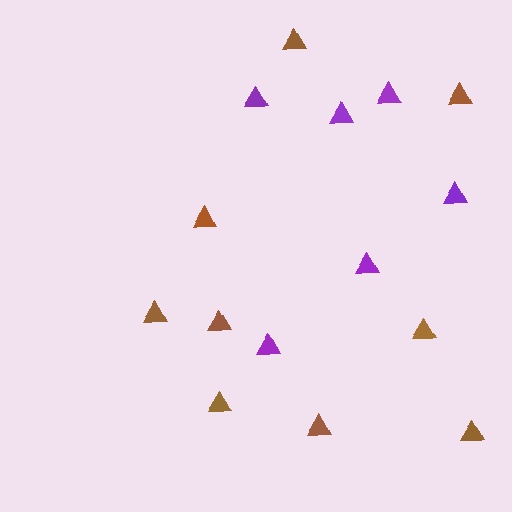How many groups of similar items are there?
There are 2 groups: one group of purple triangles (6) and one group of brown triangles (9).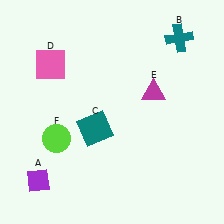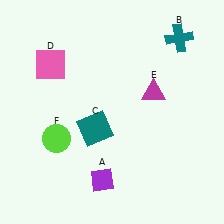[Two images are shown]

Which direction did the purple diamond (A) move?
The purple diamond (A) moved right.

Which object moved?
The purple diamond (A) moved right.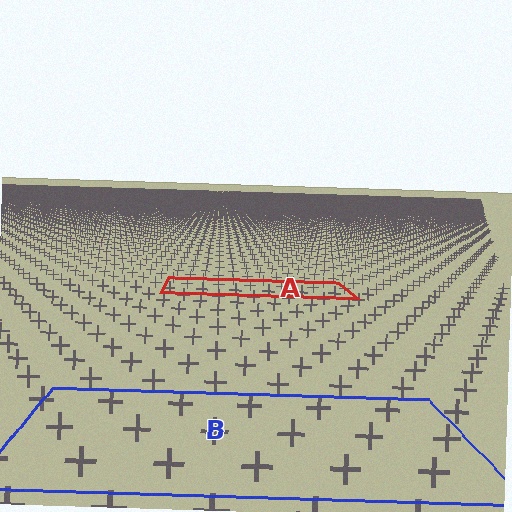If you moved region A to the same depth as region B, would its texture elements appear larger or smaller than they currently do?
They would appear larger. At a closer depth, the same texture elements are projected at a bigger on-screen size.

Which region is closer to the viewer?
Region B is closer. The texture elements there are larger and more spread out.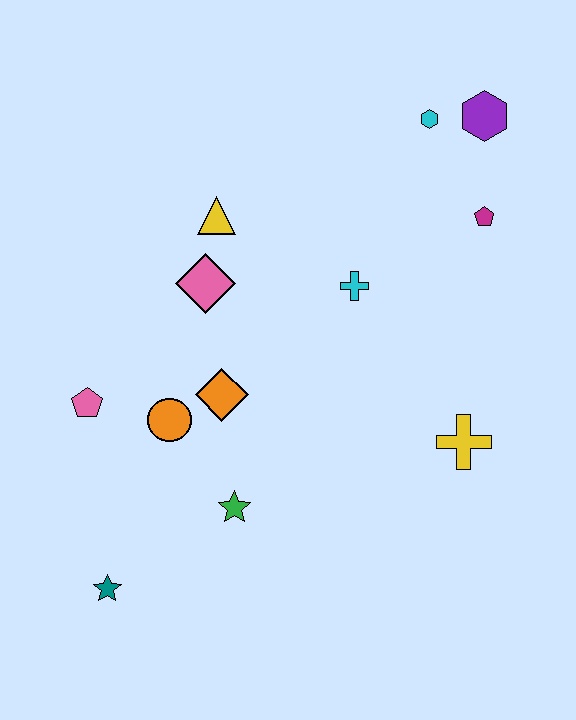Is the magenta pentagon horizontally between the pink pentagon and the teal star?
No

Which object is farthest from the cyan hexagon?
The teal star is farthest from the cyan hexagon.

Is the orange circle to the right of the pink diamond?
No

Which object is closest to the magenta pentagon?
The purple hexagon is closest to the magenta pentagon.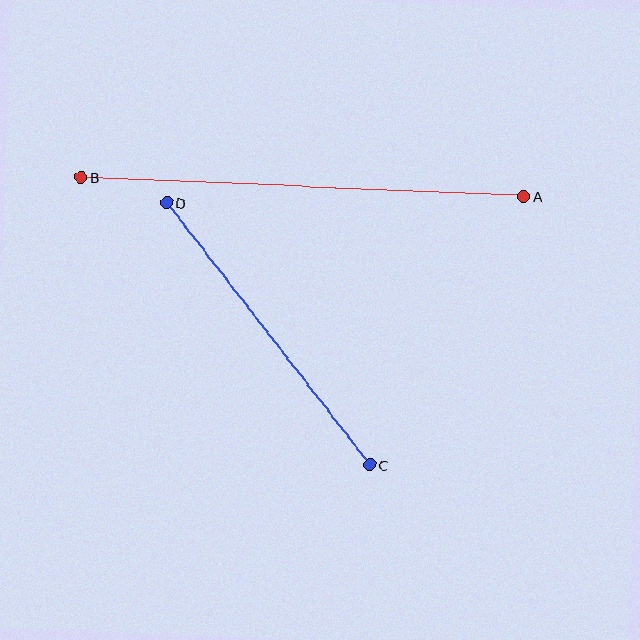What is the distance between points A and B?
The distance is approximately 443 pixels.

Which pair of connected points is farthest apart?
Points A and B are farthest apart.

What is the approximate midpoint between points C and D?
The midpoint is at approximately (268, 334) pixels.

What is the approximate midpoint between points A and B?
The midpoint is at approximately (302, 187) pixels.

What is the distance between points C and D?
The distance is approximately 331 pixels.